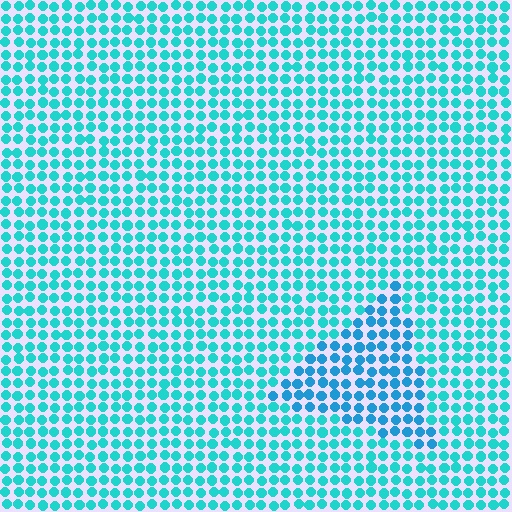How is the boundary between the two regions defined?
The boundary is defined purely by a slight shift in hue (about 23 degrees). Spacing, size, and orientation are identical on both sides.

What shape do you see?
I see a triangle.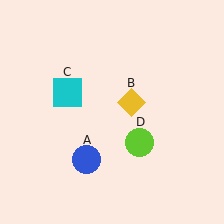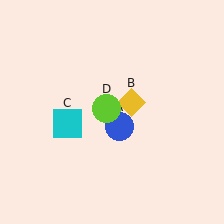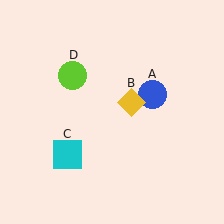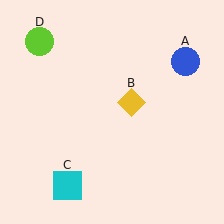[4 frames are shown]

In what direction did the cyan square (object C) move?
The cyan square (object C) moved down.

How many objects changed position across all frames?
3 objects changed position: blue circle (object A), cyan square (object C), lime circle (object D).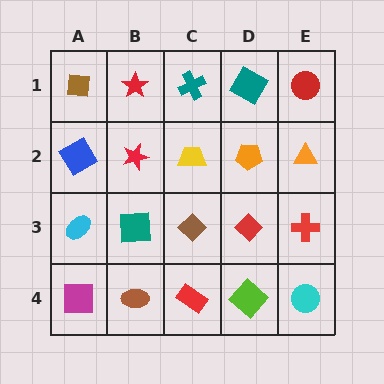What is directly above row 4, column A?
A cyan ellipse.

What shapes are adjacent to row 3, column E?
An orange triangle (row 2, column E), a cyan circle (row 4, column E), a red diamond (row 3, column D).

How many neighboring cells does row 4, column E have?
2.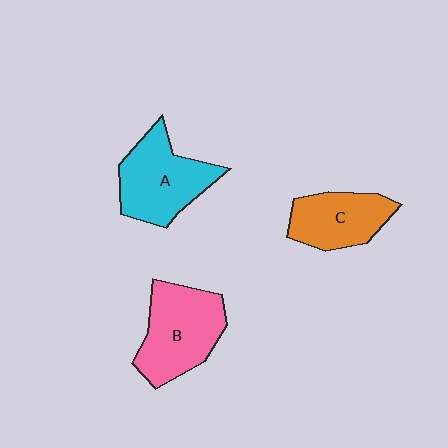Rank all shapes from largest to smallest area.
From largest to smallest: B (pink), A (cyan), C (orange).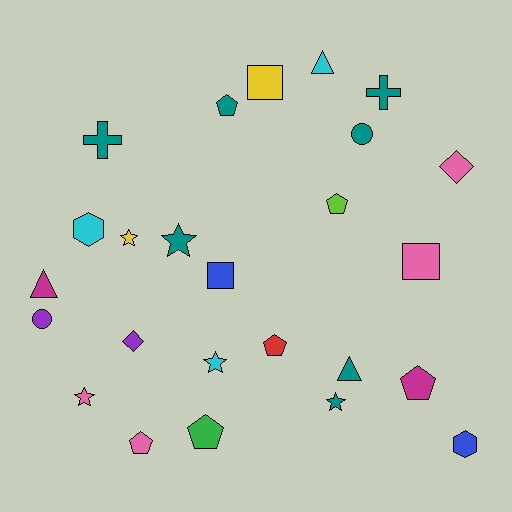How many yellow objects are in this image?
There are 2 yellow objects.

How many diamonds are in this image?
There are 2 diamonds.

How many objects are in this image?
There are 25 objects.